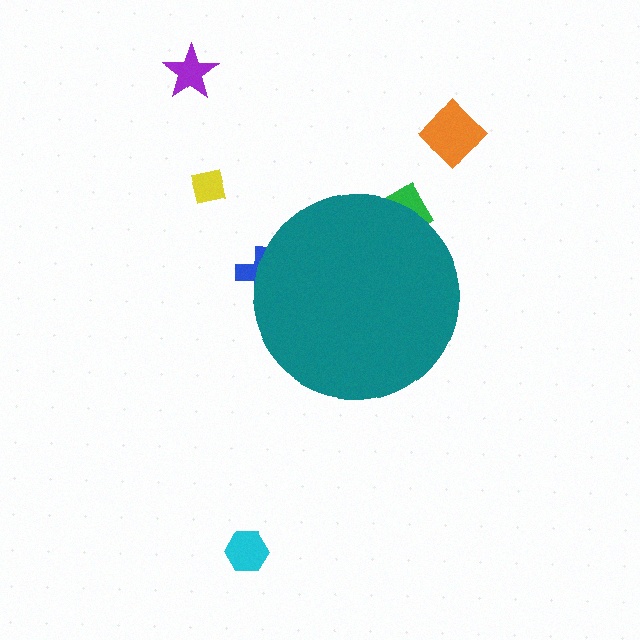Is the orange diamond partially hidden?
No, the orange diamond is fully visible.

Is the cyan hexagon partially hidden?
No, the cyan hexagon is fully visible.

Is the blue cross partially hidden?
Yes, the blue cross is partially hidden behind the teal circle.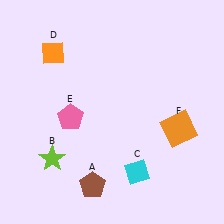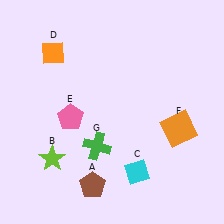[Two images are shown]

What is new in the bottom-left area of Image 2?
A green cross (G) was added in the bottom-left area of Image 2.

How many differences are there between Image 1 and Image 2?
There is 1 difference between the two images.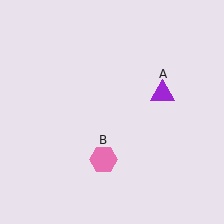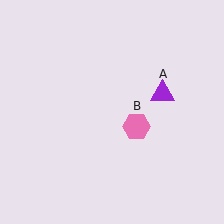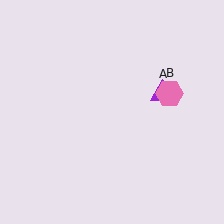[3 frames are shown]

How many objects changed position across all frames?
1 object changed position: pink hexagon (object B).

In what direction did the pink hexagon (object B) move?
The pink hexagon (object B) moved up and to the right.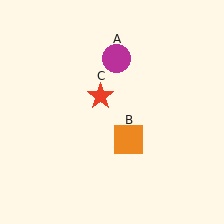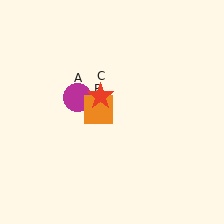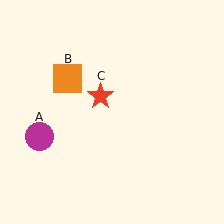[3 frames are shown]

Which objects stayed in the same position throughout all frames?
Red star (object C) remained stationary.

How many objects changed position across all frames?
2 objects changed position: magenta circle (object A), orange square (object B).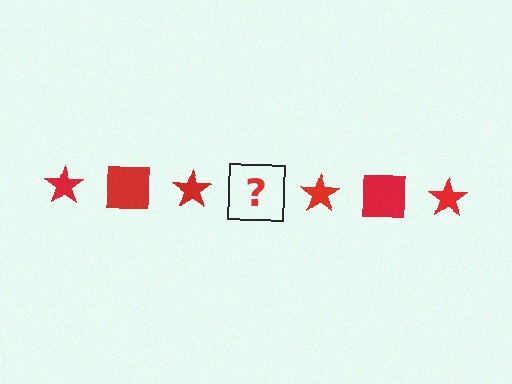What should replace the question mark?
The question mark should be replaced with a red square.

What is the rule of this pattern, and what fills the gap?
The rule is that the pattern cycles through star, square shapes in red. The gap should be filled with a red square.